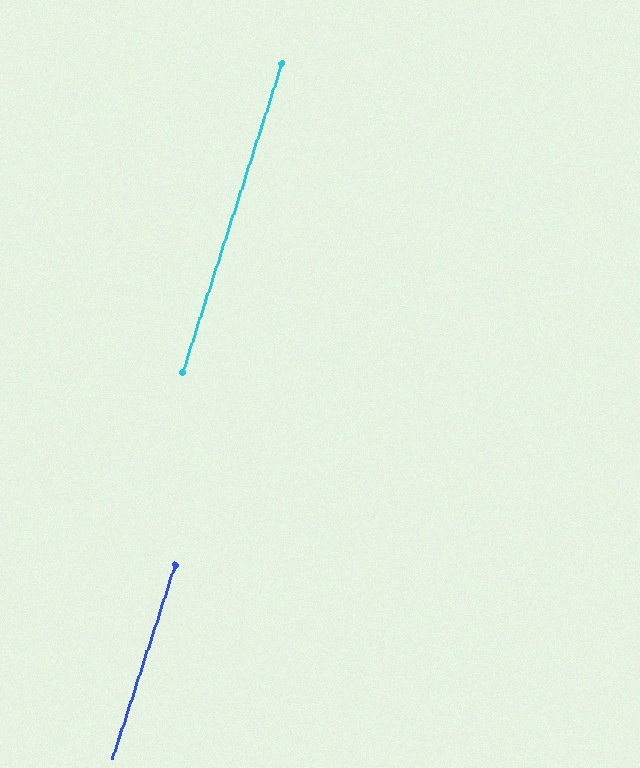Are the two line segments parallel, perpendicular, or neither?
Parallel — their directions differ by only 0.1°.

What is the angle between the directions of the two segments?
Approximately 0 degrees.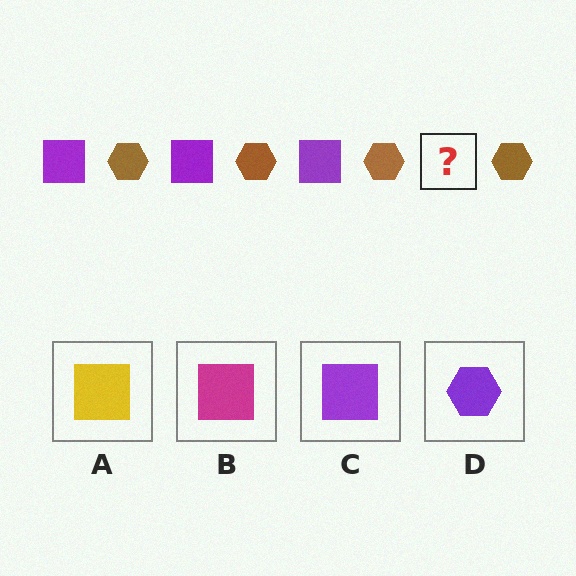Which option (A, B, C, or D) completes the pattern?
C.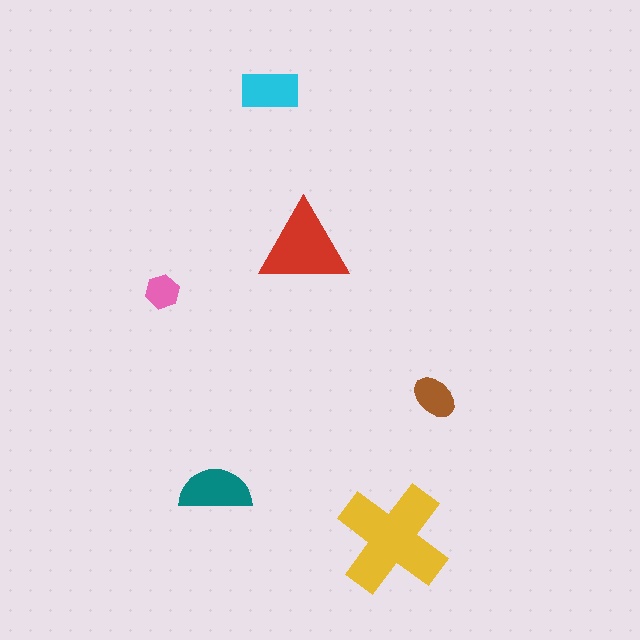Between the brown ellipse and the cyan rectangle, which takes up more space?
The cyan rectangle.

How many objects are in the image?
There are 6 objects in the image.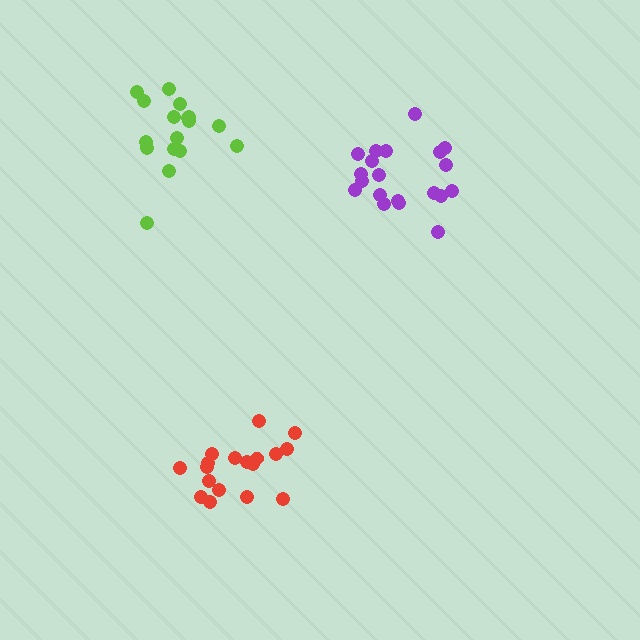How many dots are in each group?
Group 1: 18 dots, Group 2: 20 dots, Group 3: 17 dots (55 total).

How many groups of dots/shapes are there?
There are 3 groups.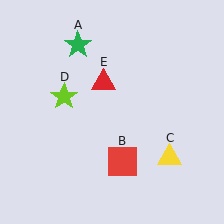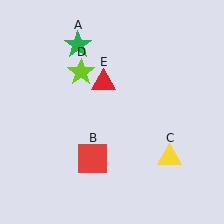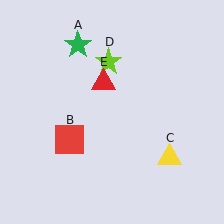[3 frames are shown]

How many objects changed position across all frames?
2 objects changed position: red square (object B), lime star (object D).